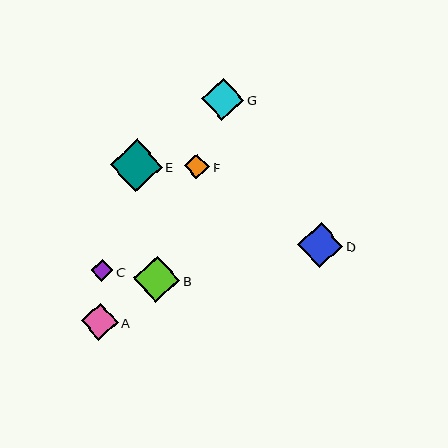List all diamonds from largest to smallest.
From largest to smallest: E, B, D, G, A, F, C.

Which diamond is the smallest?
Diamond C is the smallest with a size of approximately 22 pixels.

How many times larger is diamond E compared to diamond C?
Diamond E is approximately 2.3 times the size of diamond C.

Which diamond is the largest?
Diamond E is the largest with a size of approximately 52 pixels.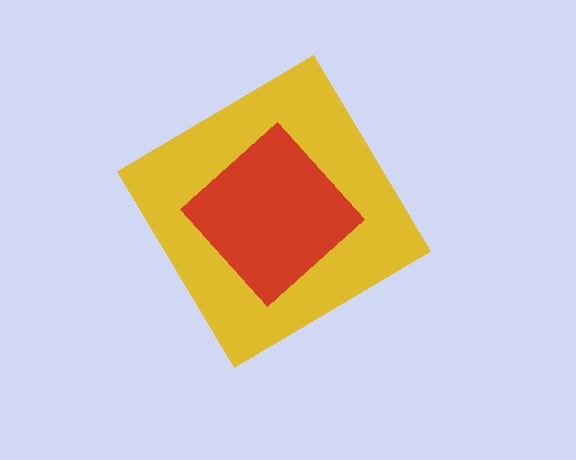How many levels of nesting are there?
2.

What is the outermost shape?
The yellow diamond.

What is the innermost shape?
The red diamond.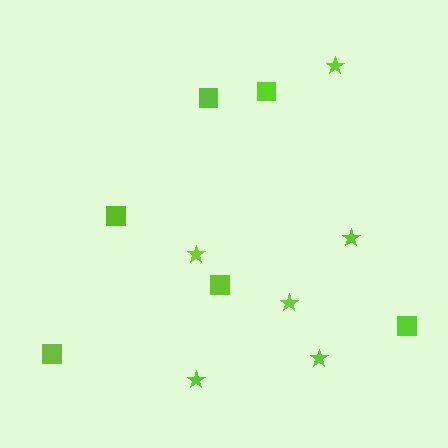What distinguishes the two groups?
There are 2 groups: one group of stars (6) and one group of squares (6).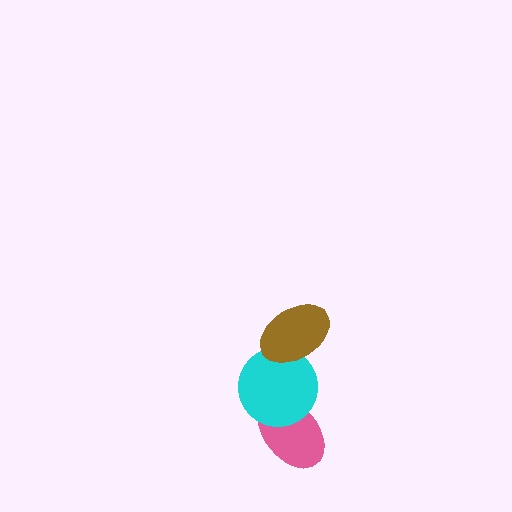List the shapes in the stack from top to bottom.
From top to bottom: the brown ellipse, the cyan circle, the pink ellipse.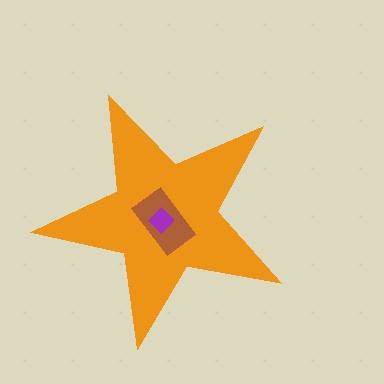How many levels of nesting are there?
3.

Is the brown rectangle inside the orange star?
Yes.